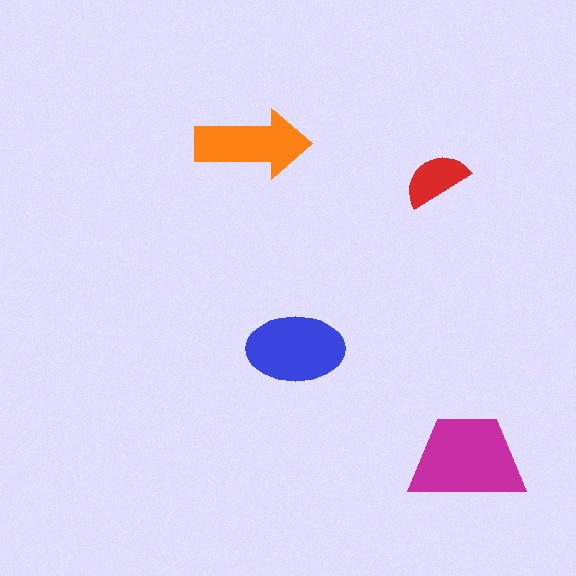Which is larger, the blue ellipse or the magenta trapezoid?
The magenta trapezoid.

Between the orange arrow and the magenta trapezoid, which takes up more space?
The magenta trapezoid.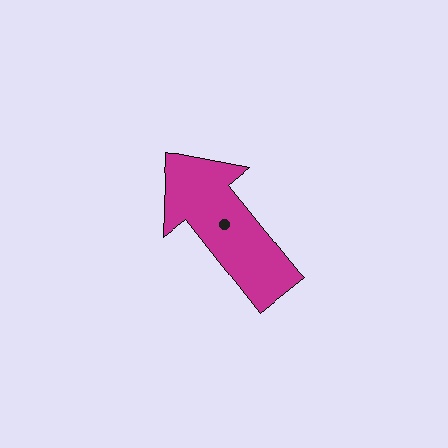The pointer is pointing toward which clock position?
Roughly 11 o'clock.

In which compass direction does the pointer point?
Northwest.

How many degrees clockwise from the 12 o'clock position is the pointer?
Approximately 321 degrees.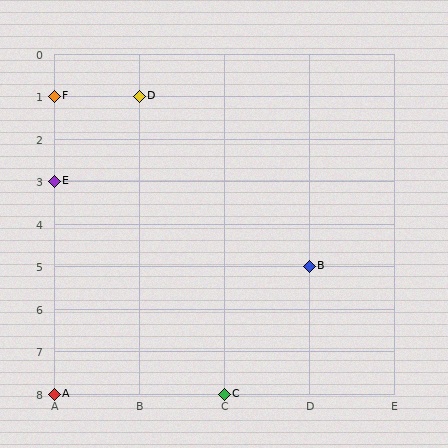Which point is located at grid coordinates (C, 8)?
Point C is at (C, 8).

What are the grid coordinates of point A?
Point A is at grid coordinates (A, 8).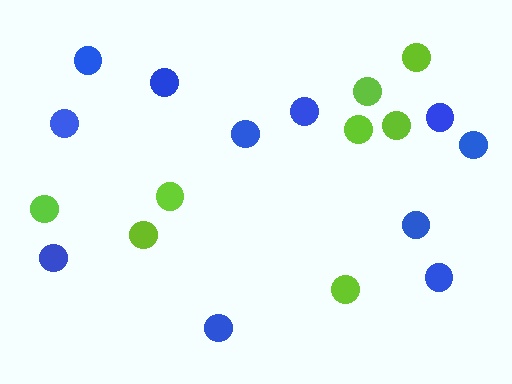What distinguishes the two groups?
There are 2 groups: one group of blue circles (11) and one group of lime circles (8).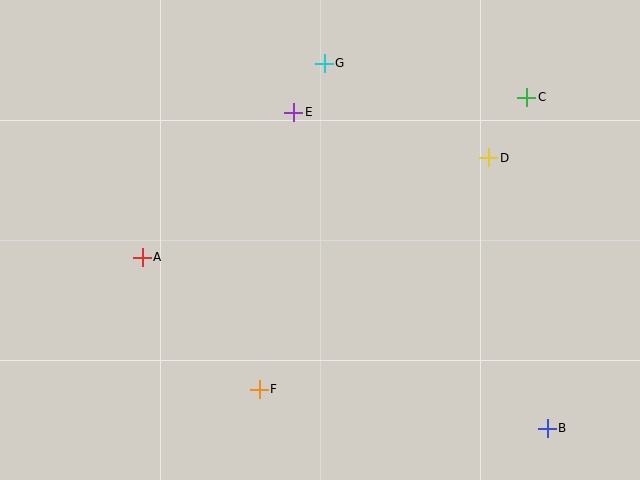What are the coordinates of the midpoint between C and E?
The midpoint between C and E is at (410, 105).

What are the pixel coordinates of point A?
Point A is at (142, 257).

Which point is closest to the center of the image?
Point E at (294, 112) is closest to the center.